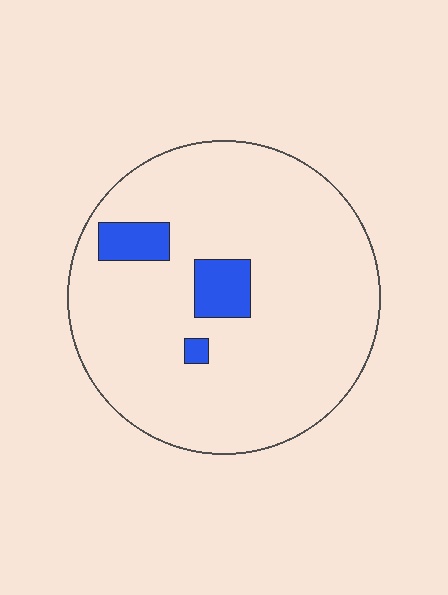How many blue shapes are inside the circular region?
3.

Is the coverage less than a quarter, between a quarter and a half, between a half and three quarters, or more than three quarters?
Less than a quarter.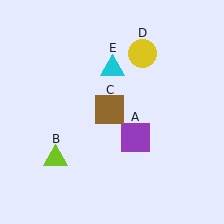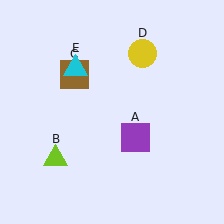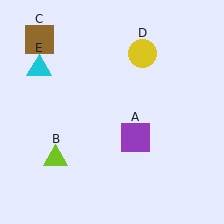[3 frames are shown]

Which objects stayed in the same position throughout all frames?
Purple square (object A) and lime triangle (object B) and yellow circle (object D) remained stationary.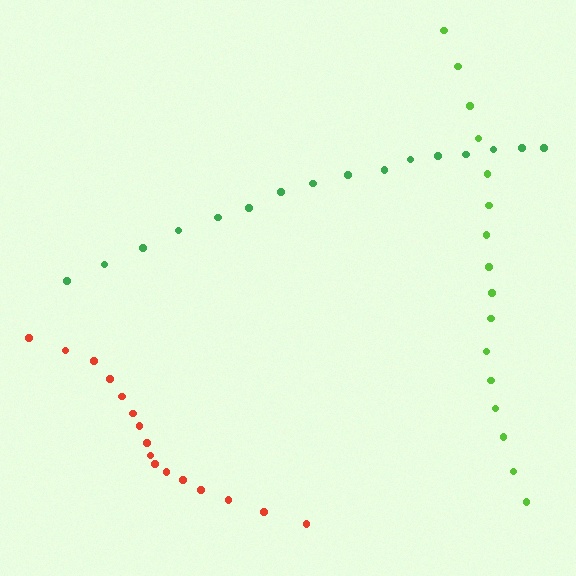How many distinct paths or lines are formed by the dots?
There are 3 distinct paths.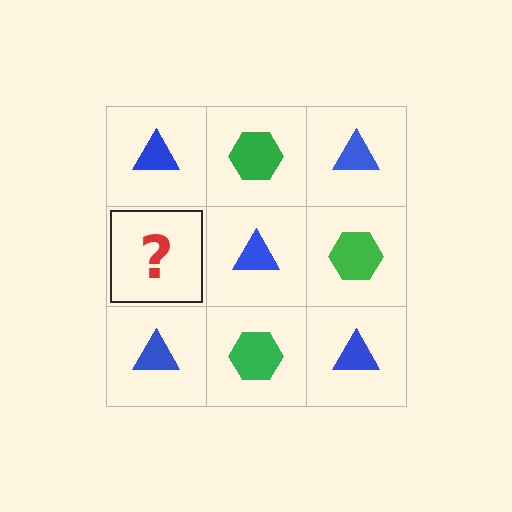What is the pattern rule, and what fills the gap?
The rule is that it alternates blue triangle and green hexagon in a checkerboard pattern. The gap should be filled with a green hexagon.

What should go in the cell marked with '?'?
The missing cell should contain a green hexagon.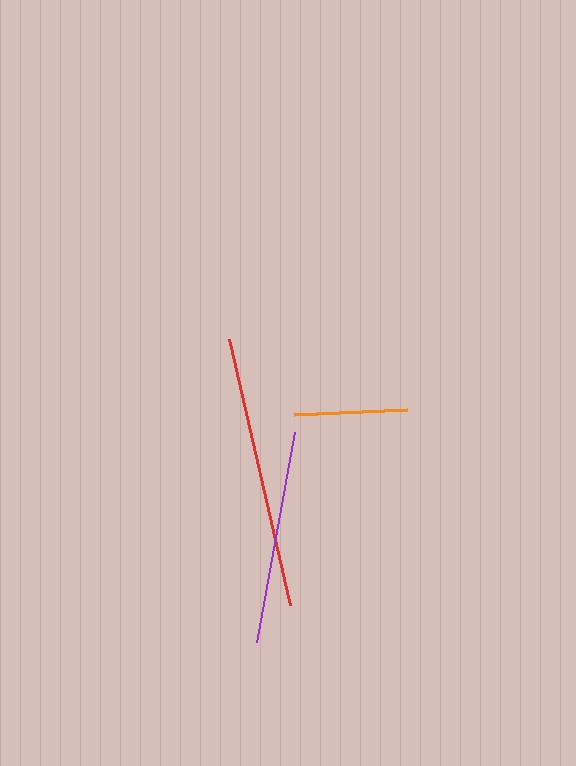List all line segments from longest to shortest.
From longest to shortest: red, purple, orange.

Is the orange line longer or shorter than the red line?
The red line is longer than the orange line.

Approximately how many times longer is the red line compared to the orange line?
The red line is approximately 2.4 times the length of the orange line.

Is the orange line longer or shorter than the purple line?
The purple line is longer than the orange line.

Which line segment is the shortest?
The orange line is the shortest at approximately 113 pixels.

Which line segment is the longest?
The red line is the longest at approximately 273 pixels.